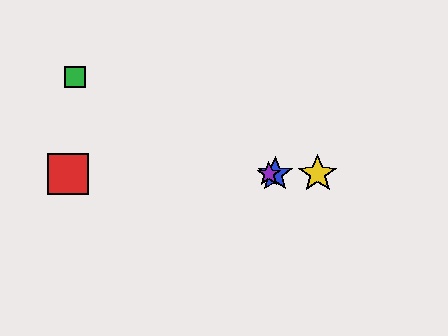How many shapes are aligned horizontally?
4 shapes (the red square, the blue star, the yellow star, the purple star) are aligned horizontally.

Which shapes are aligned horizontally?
The red square, the blue star, the yellow star, the purple star are aligned horizontally.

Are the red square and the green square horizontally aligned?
No, the red square is at y≈174 and the green square is at y≈77.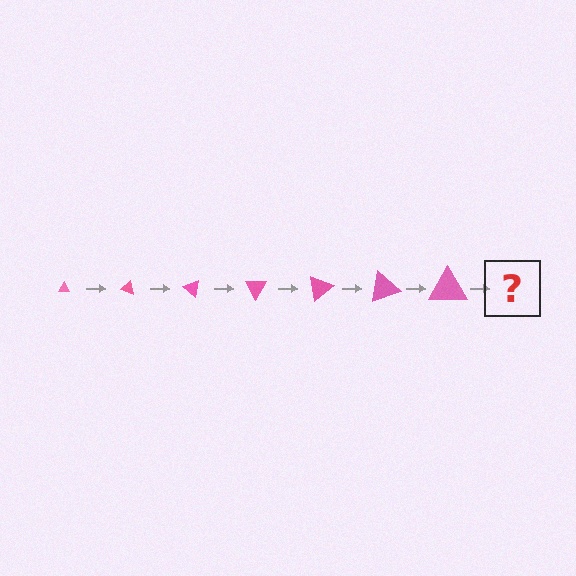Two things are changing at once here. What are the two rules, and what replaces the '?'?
The two rules are that the triangle grows larger each step and it rotates 20 degrees each step. The '?' should be a triangle, larger than the previous one and rotated 140 degrees from the start.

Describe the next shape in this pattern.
It should be a triangle, larger than the previous one and rotated 140 degrees from the start.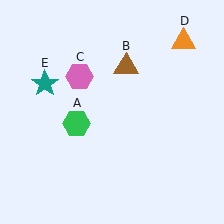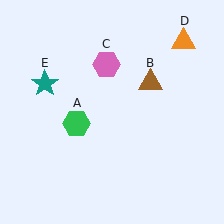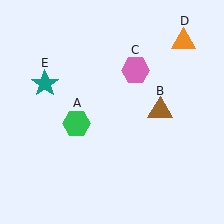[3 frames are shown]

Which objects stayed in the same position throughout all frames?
Green hexagon (object A) and orange triangle (object D) and teal star (object E) remained stationary.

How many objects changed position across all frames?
2 objects changed position: brown triangle (object B), pink hexagon (object C).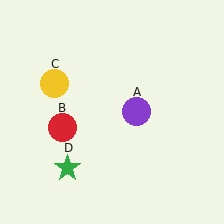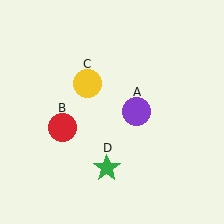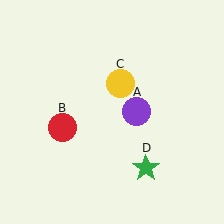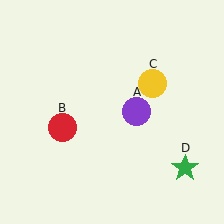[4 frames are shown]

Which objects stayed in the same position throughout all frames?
Purple circle (object A) and red circle (object B) remained stationary.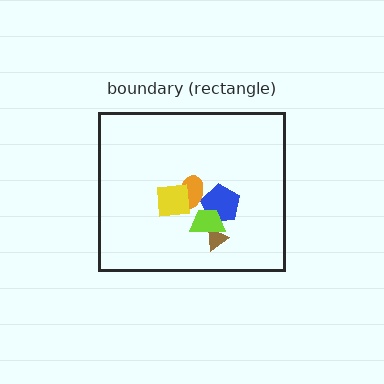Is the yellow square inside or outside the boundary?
Inside.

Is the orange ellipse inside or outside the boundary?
Inside.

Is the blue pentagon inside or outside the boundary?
Inside.